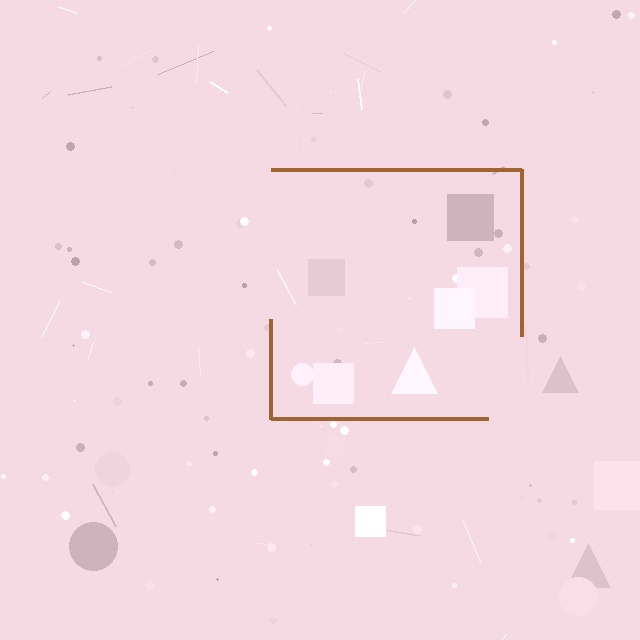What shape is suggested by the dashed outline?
The dashed outline suggests a square.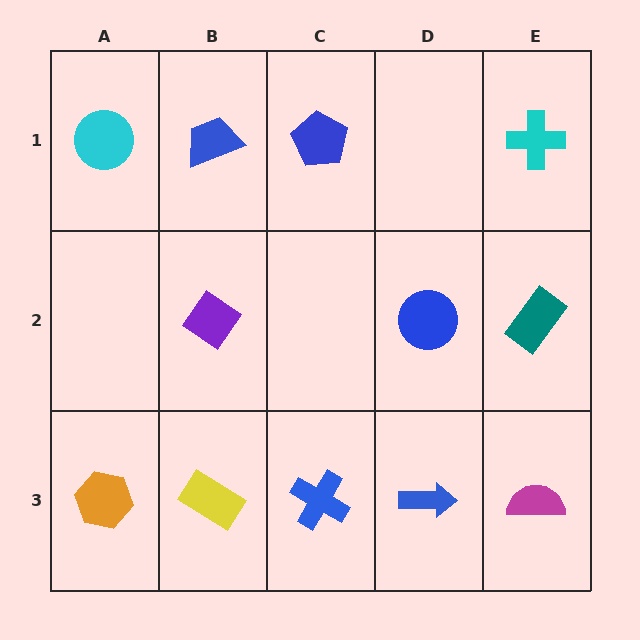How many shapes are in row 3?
5 shapes.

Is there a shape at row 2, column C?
No, that cell is empty.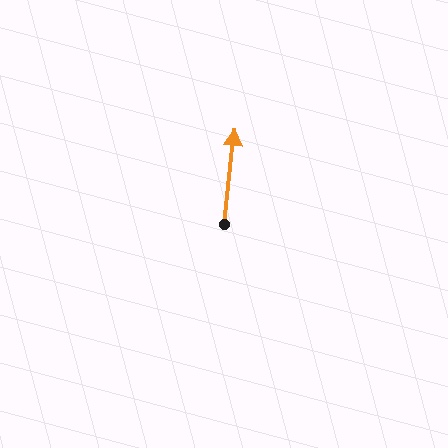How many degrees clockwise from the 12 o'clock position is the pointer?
Approximately 6 degrees.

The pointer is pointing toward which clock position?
Roughly 12 o'clock.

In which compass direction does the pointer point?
North.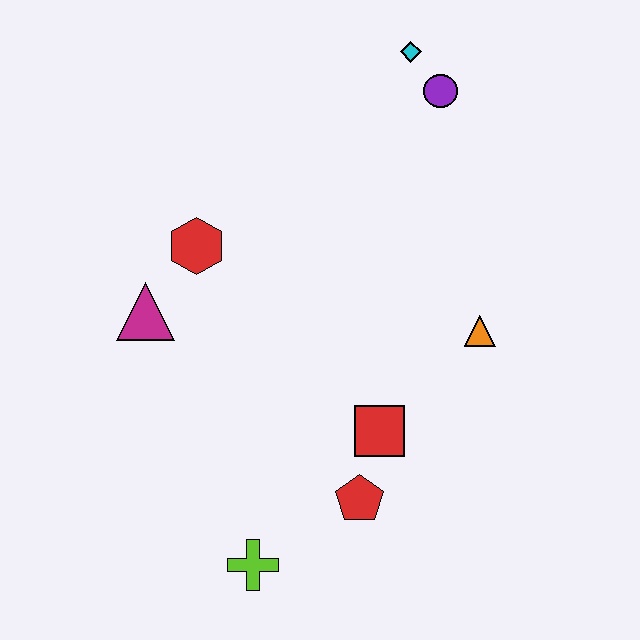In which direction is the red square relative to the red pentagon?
The red square is above the red pentagon.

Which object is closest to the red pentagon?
The red square is closest to the red pentagon.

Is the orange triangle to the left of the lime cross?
No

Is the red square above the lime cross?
Yes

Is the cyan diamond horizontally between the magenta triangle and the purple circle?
Yes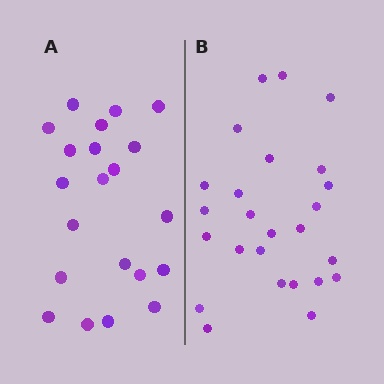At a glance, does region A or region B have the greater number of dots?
Region B (the right region) has more dots.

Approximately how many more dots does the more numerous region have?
Region B has about 4 more dots than region A.